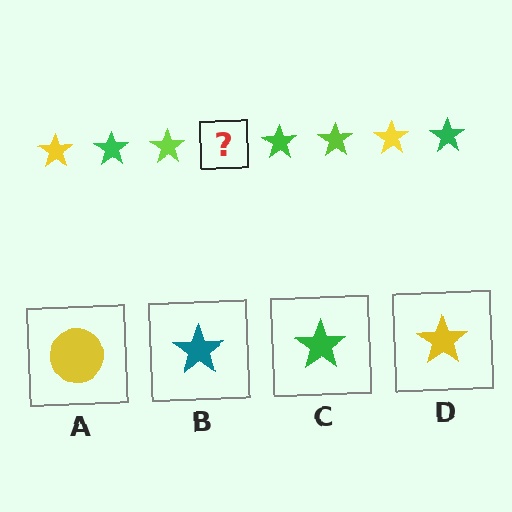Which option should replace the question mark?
Option D.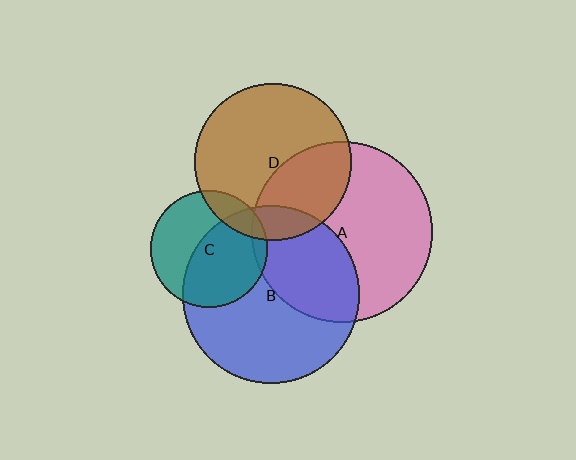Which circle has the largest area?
Circle A (pink).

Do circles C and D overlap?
Yes.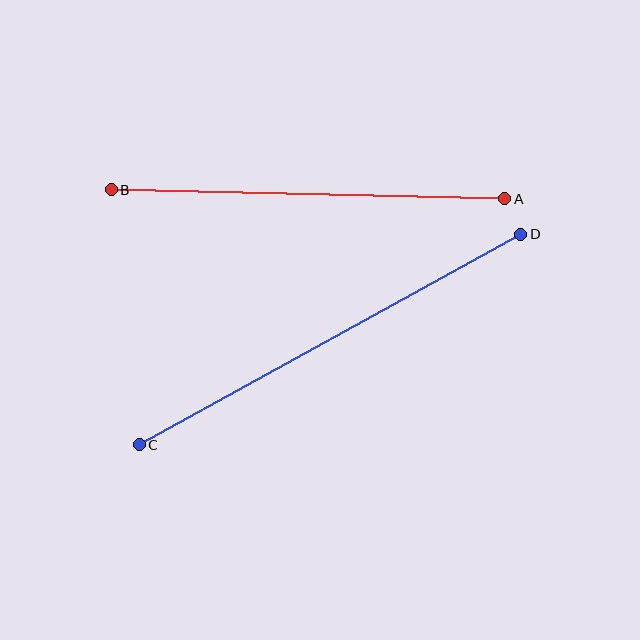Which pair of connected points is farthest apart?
Points C and D are farthest apart.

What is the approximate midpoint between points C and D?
The midpoint is at approximately (330, 340) pixels.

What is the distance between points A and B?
The distance is approximately 394 pixels.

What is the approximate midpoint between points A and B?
The midpoint is at approximately (308, 194) pixels.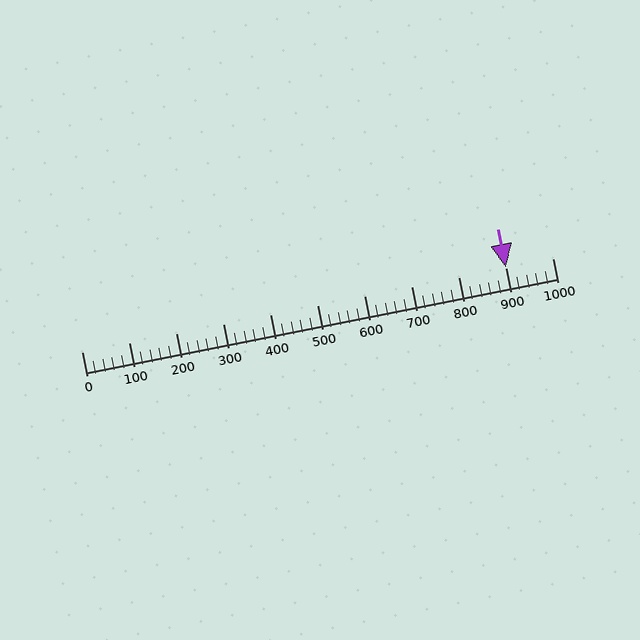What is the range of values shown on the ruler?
The ruler shows values from 0 to 1000.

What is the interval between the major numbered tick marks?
The major tick marks are spaced 100 units apart.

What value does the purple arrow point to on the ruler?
The purple arrow points to approximately 900.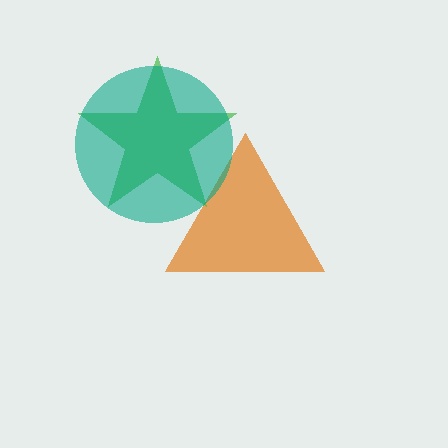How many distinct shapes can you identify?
There are 3 distinct shapes: an orange triangle, a green star, a teal circle.